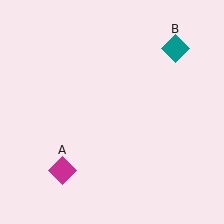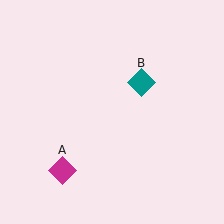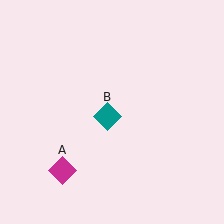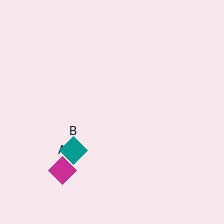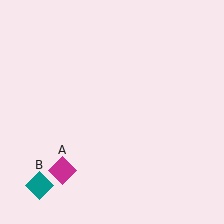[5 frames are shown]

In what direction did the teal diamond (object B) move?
The teal diamond (object B) moved down and to the left.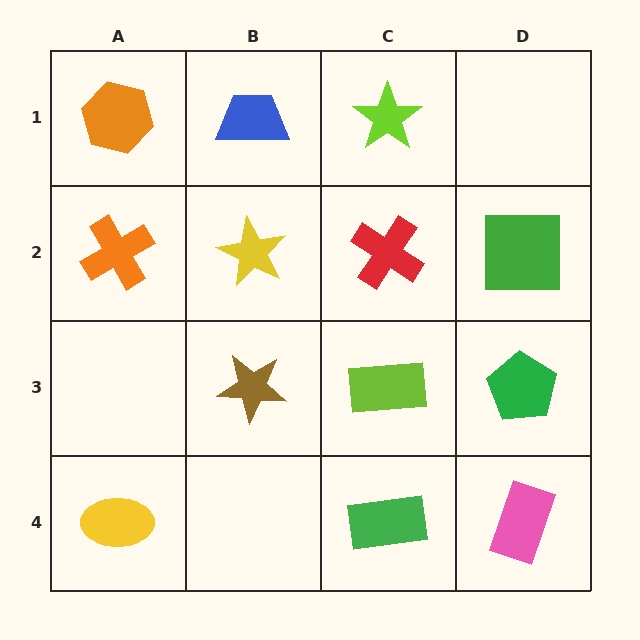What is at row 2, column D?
A green square.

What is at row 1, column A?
An orange hexagon.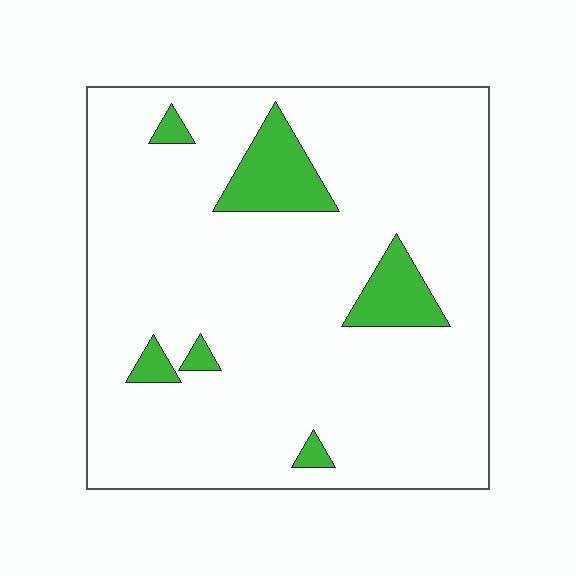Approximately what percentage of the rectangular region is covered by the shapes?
Approximately 10%.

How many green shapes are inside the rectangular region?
6.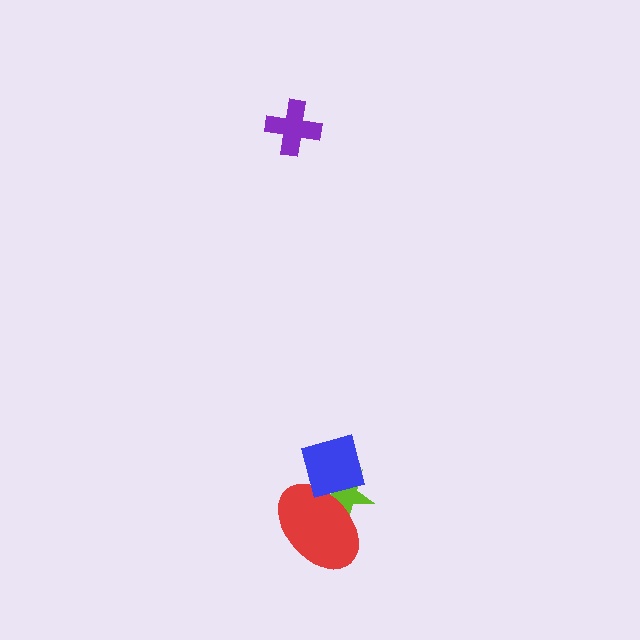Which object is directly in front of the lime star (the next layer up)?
The red ellipse is directly in front of the lime star.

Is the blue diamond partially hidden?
No, no other shape covers it.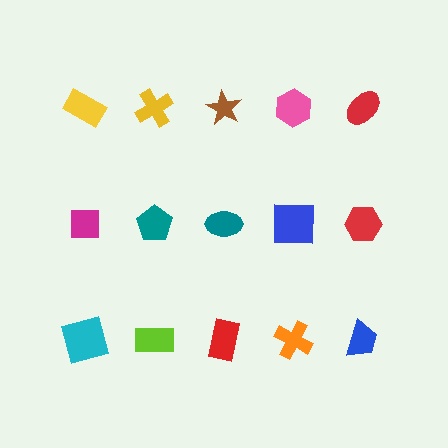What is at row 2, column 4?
A blue square.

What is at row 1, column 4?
A pink hexagon.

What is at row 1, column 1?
A yellow rectangle.